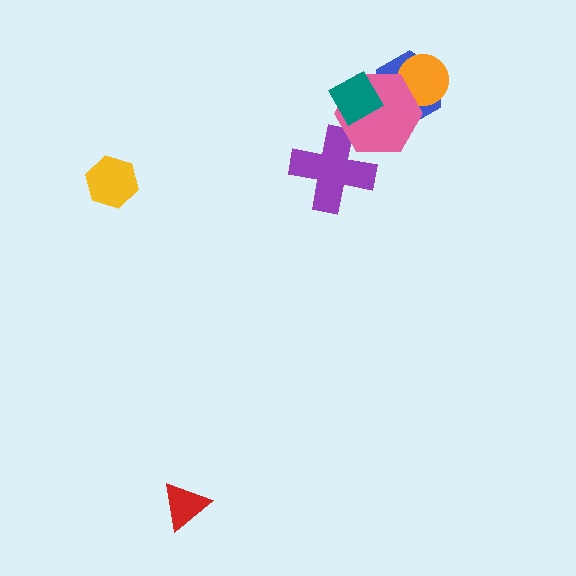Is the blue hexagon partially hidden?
Yes, it is partially covered by another shape.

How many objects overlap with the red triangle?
0 objects overlap with the red triangle.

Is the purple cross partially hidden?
Yes, it is partially covered by another shape.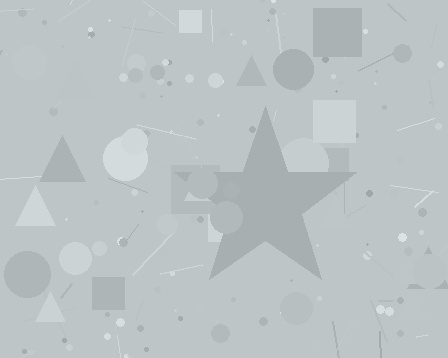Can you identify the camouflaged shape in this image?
The camouflaged shape is a star.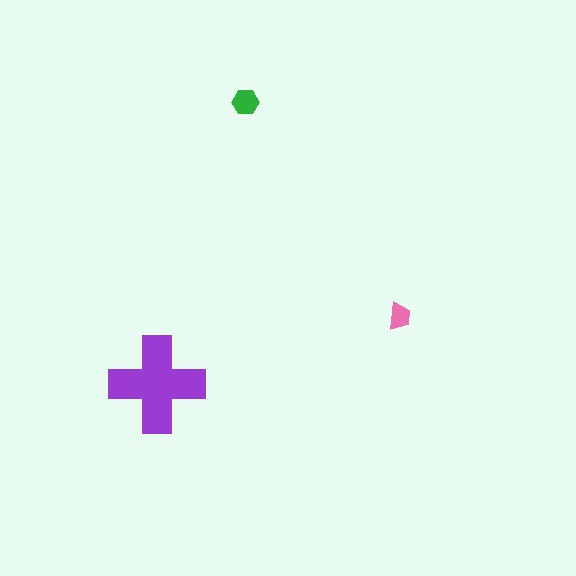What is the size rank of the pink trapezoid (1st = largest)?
3rd.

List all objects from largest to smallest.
The purple cross, the green hexagon, the pink trapezoid.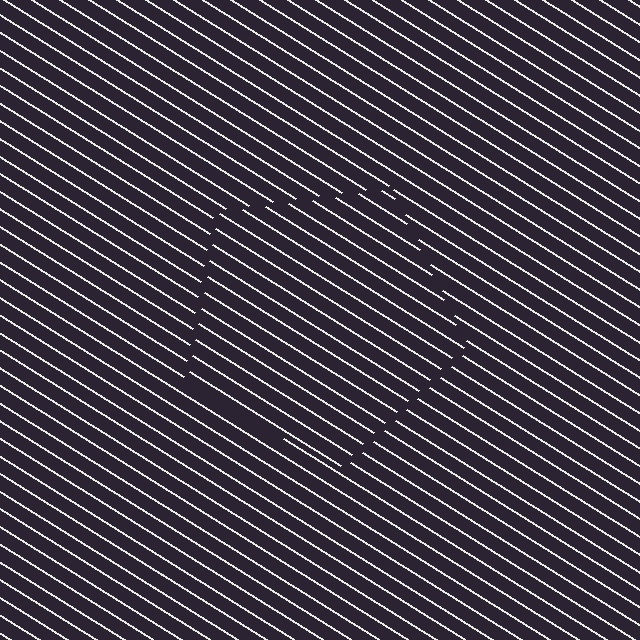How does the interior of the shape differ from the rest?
The interior of the shape contains the same grating, shifted by half a period — the contour is defined by the phase discontinuity where line-ends from the inner and outer gratings abut.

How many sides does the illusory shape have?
5 sides — the line-ends trace a pentagon.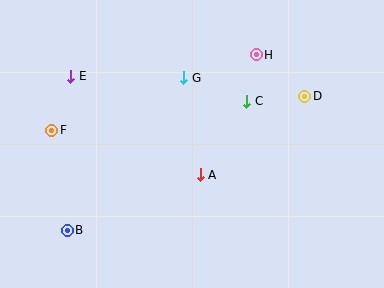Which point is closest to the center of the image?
Point A at (200, 175) is closest to the center.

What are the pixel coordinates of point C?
Point C is at (247, 101).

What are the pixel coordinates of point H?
Point H is at (256, 55).